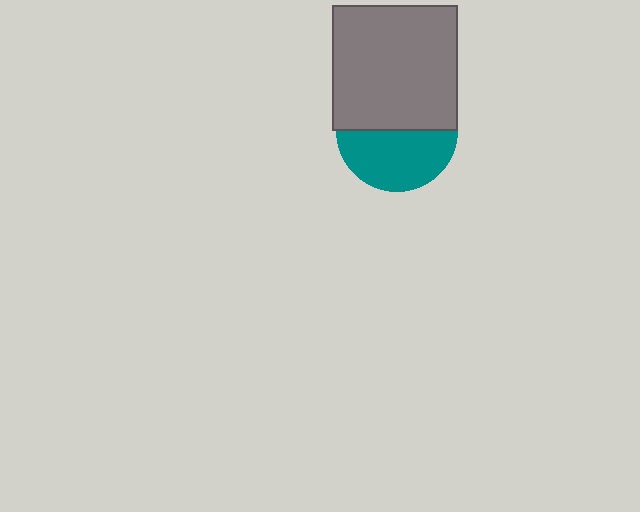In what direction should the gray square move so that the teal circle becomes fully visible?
The gray square should move up. That is the shortest direction to clear the overlap and leave the teal circle fully visible.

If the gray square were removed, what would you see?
You would see the complete teal circle.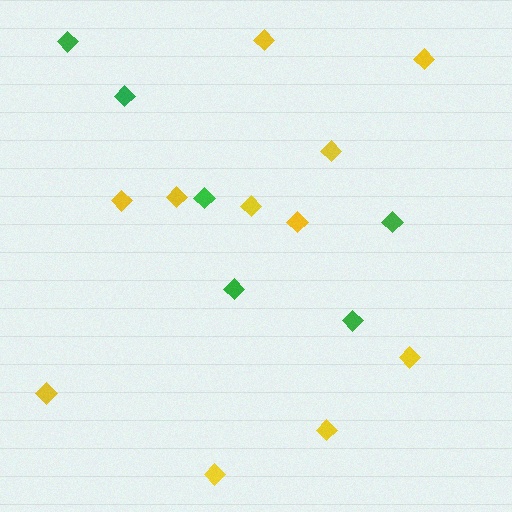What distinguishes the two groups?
There are 2 groups: one group of green diamonds (6) and one group of yellow diamonds (11).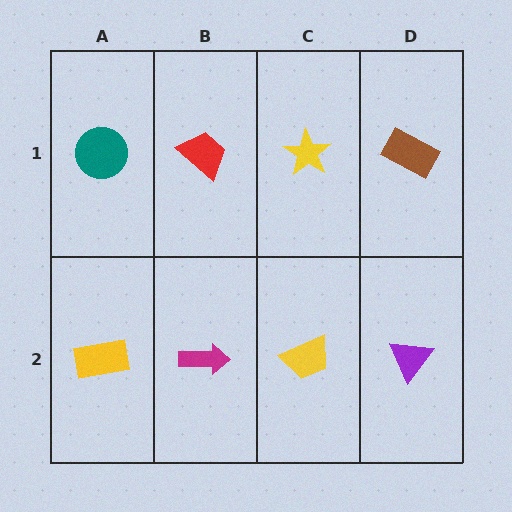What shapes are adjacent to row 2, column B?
A red trapezoid (row 1, column B), a yellow rectangle (row 2, column A), a yellow trapezoid (row 2, column C).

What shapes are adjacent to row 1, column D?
A purple triangle (row 2, column D), a yellow star (row 1, column C).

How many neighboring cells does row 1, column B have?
3.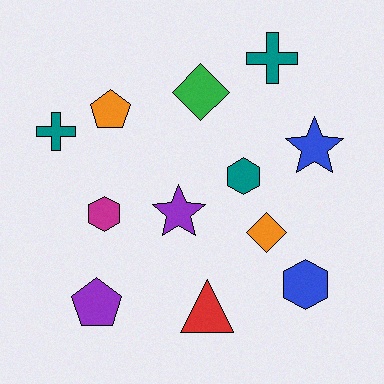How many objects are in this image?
There are 12 objects.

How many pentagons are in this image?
There are 2 pentagons.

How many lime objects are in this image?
There are no lime objects.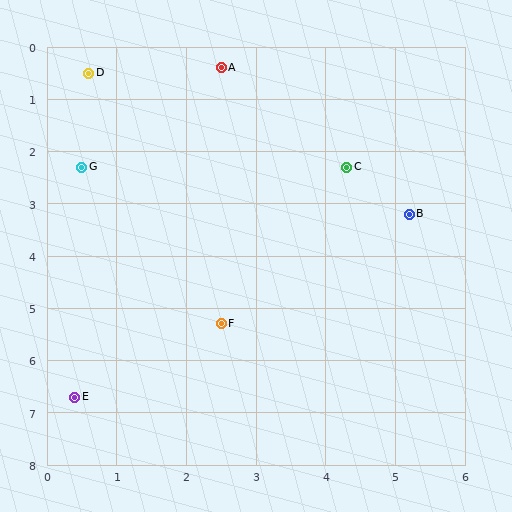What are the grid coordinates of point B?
Point B is at approximately (5.2, 3.2).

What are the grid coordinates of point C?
Point C is at approximately (4.3, 2.3).